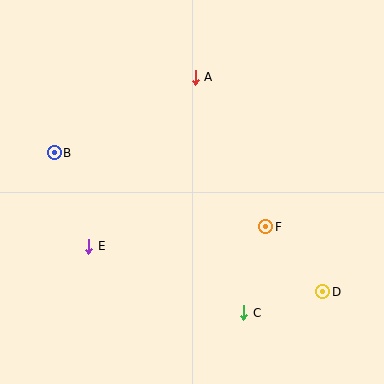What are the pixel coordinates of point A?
Point A is at (195, 77).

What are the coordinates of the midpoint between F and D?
The midpoint between F and D is at (294, 259).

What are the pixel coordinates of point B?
Point B is at (54, 153).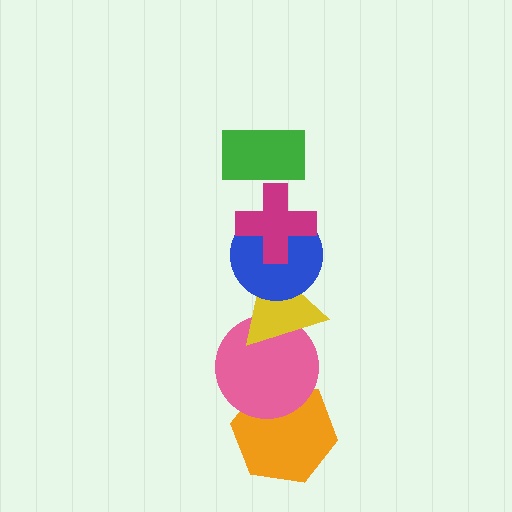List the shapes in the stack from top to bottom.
From top to bottom: the green rectangle, the magenta cross, the blue circle, the yellow triangle, the pink circle, the orange hexagon.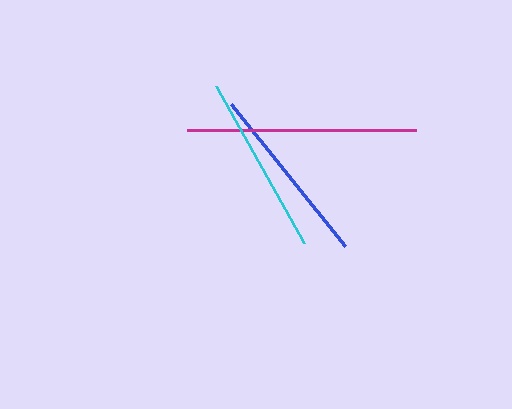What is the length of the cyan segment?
The cyan segment is approximately 180 pixels long.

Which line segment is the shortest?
The cyan line is the shortest at approximately 180 pixels.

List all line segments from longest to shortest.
From longest to shortest: magenta, blue, cyan.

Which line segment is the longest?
The magenta line is the longest at approximately 229 pixels.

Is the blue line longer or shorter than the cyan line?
The blue line is longer than the cyan line.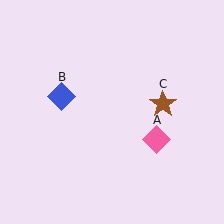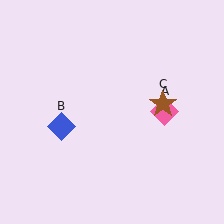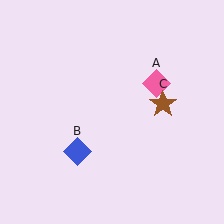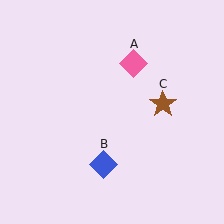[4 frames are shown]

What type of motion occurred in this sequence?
The pink diamond (object A), blue diamond (object B) rotated counterclockwise around the center of the scene.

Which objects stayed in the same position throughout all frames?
Brown star (object C) remained stationary.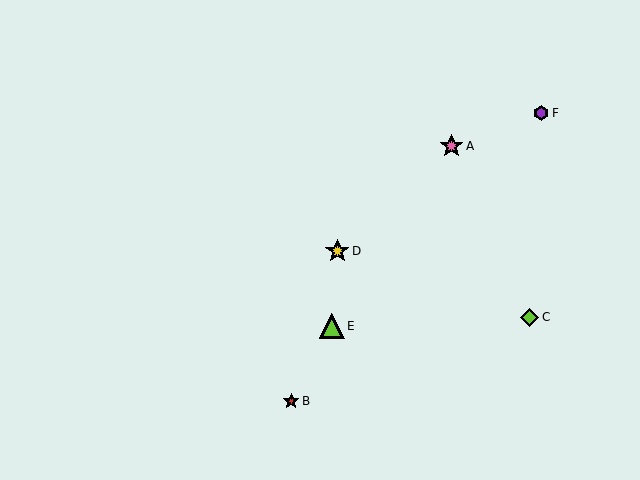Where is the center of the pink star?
The center of the pink star is at (452, 146).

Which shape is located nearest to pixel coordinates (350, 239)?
The yellow star (labeled D) at (337, 251) is nearest to that location.